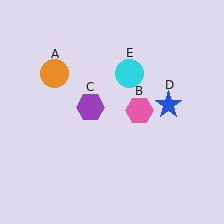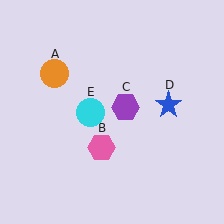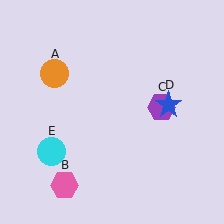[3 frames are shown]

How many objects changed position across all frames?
3 objects changed position: pink hexagon (object B), purple hexagon (object C), cyan circle (object E).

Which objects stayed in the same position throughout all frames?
Orange circle (object A) and blue star (object D) remained stationary.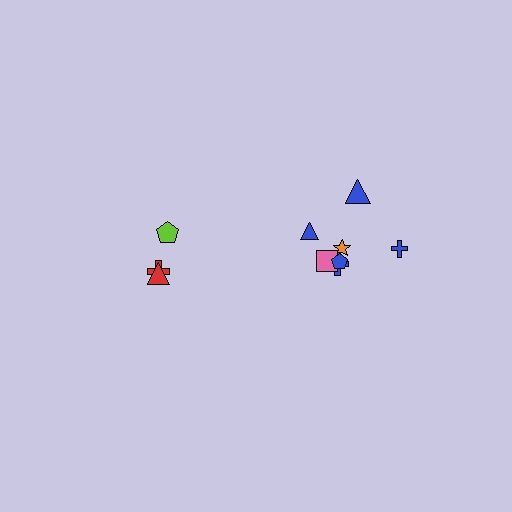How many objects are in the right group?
There are 7 objects.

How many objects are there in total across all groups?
There are 10 objects.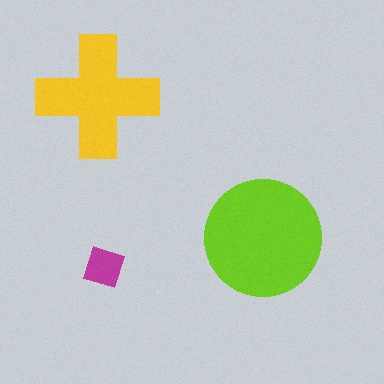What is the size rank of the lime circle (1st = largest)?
1st.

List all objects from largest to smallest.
The lime circle, the yellow cross, the magenta diamond.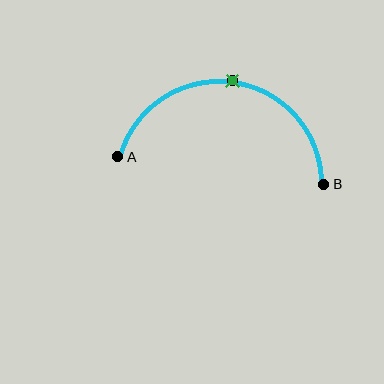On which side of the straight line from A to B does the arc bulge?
The arc bulges above the straight line connecting A and B.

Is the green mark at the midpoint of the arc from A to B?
Yes. The green mark lies on the arc at equal arc-length from both A and B — it is the arc midpoint.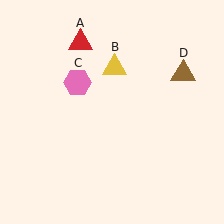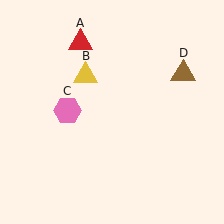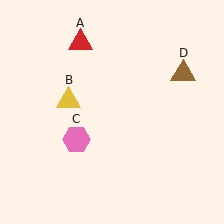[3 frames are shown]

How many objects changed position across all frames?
2 objects changed position: yellow triangle (object B), pink hexagon (object C).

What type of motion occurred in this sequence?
The yellow triangle (object B), pink hexagon (object C) rotated counterclockwise around the center of the scene.